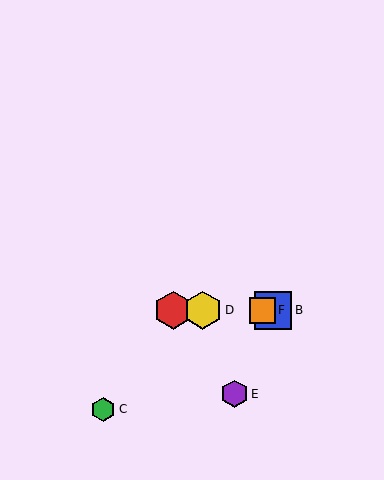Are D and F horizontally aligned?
Yes, both are at y≈310.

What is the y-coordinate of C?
Object C is at y≈409.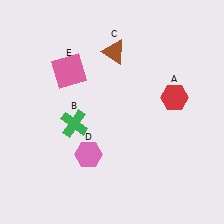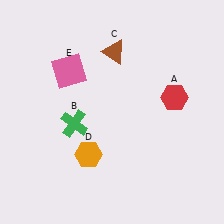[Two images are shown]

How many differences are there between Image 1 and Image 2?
There is 1 difference between the two images.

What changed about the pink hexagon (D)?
In Image 1, D is pink. In Image 2, it changed to orange.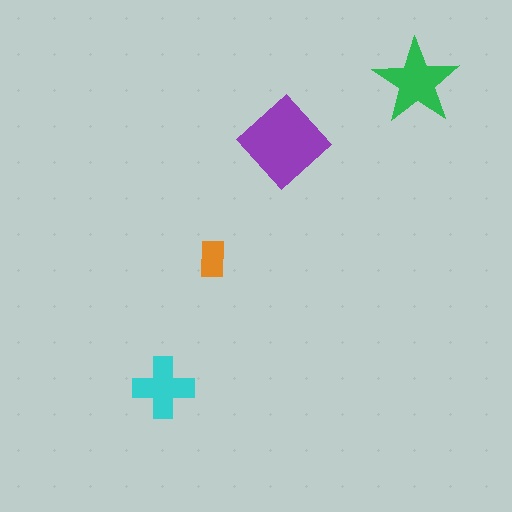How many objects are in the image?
There are 4 objects in the image.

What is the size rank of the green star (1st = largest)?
2nd.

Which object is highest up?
The green star is topmost.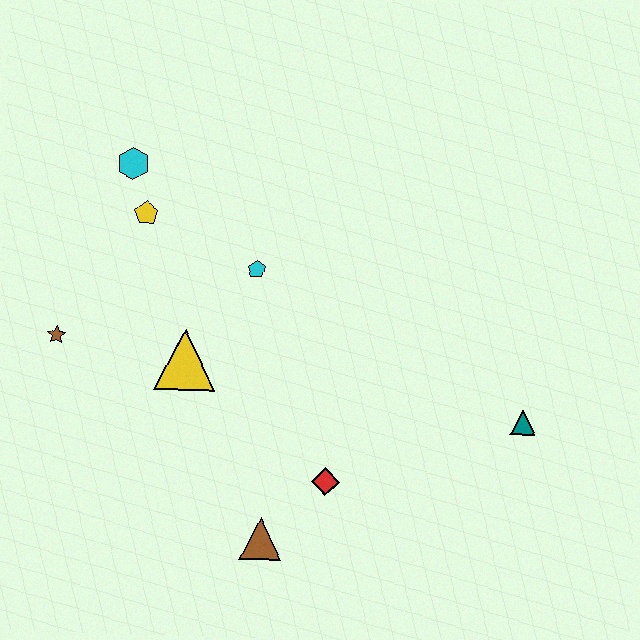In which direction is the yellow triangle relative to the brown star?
The yellow triangle is to the right of the brown star.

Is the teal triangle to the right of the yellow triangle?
Yes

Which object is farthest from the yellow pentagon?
The teal triangle is farthest from the yellow pentagon.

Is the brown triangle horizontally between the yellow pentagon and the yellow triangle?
No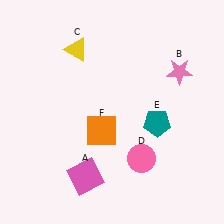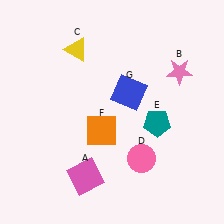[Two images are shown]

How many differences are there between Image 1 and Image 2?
There is 1 difference between the two images.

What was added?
A blue square (G) was added in Image 2.